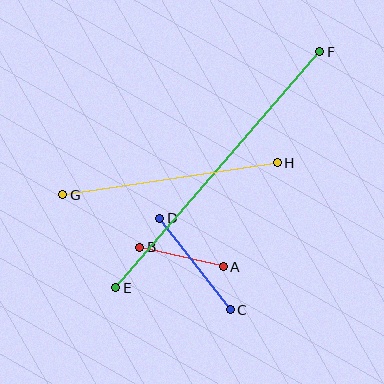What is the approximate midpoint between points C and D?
The midpoint is at approximately (195, 264) pixels.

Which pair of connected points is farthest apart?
Points E and F are farthest apart.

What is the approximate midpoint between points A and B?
The midpoint is at approximately (181, 257) pixels.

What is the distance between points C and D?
The distance is approximately 116 pixels.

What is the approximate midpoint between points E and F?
The midpoint is at approximately (218, 170) pixels.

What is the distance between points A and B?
The distance is approximately 86 pixels.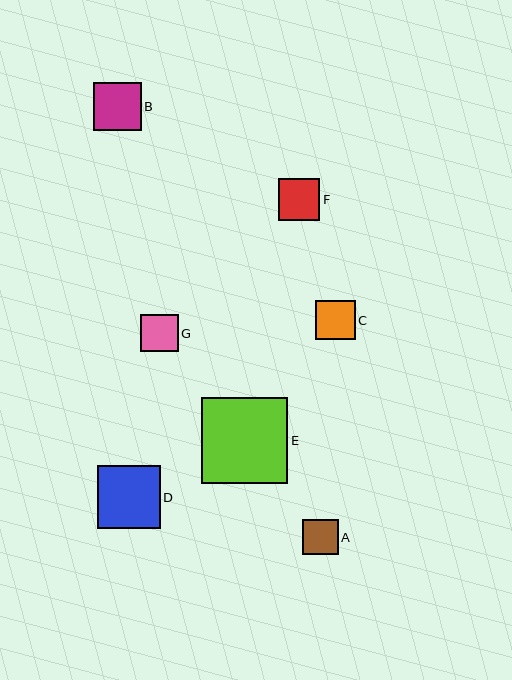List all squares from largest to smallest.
From largest to smallest: E, D, B, F, C, G, A.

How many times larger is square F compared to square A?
Square F is approximately 1.2 times the size of square A.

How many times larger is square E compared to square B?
Square E is approximately 1.8 times the size of square B.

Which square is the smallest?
Square A is the smallest with a size of approximately 35 pixels.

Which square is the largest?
Square E is the largest with a size of approximately 86 pixels.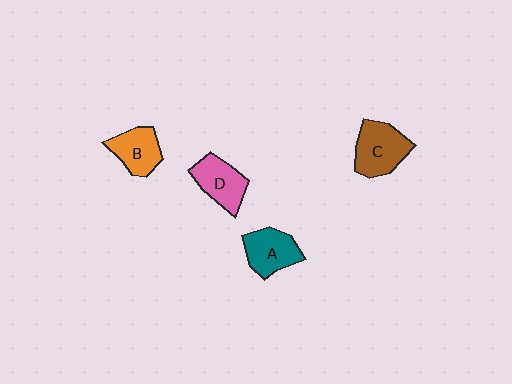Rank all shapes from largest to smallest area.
From largest to smallest: C (brown), D (pink), A (teal), B (orange).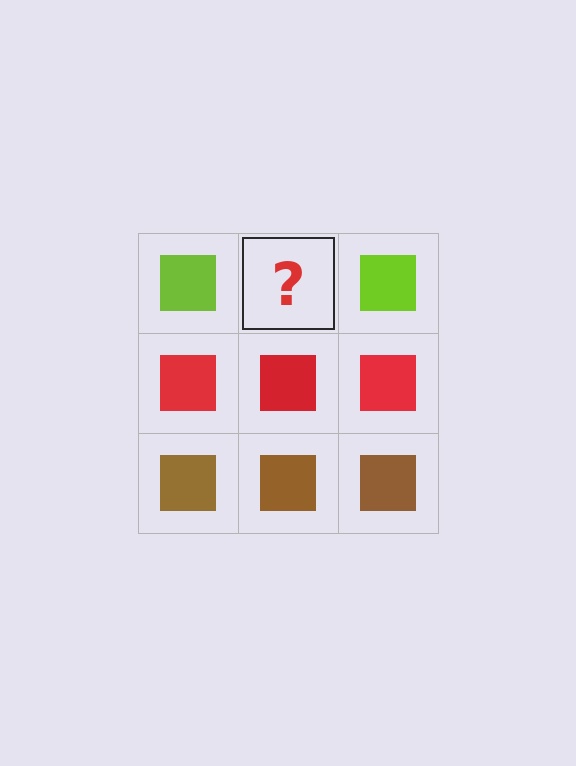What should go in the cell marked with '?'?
The missing cell should contain a lime square.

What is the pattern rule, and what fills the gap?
The rule is that each row has a consistent color. The gap should be filled with a lime square.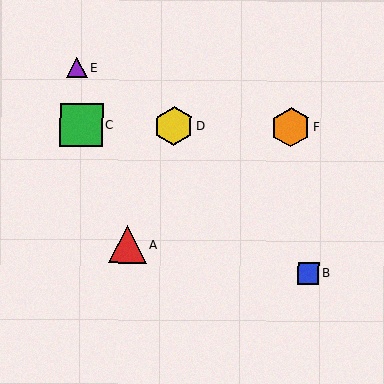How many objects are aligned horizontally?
3 objects (C, D, F) are aligned horizontally.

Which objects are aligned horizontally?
Objects C, D, F are aligned horizontally.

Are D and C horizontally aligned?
Yes, both are at y≈126.